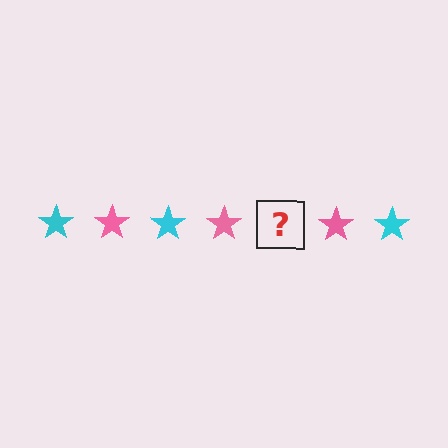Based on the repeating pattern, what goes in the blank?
The blank should be a cyan star.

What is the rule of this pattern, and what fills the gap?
The rule is that the pattern cycles through cyan, pink stars. The gap should be filled with a cyan star.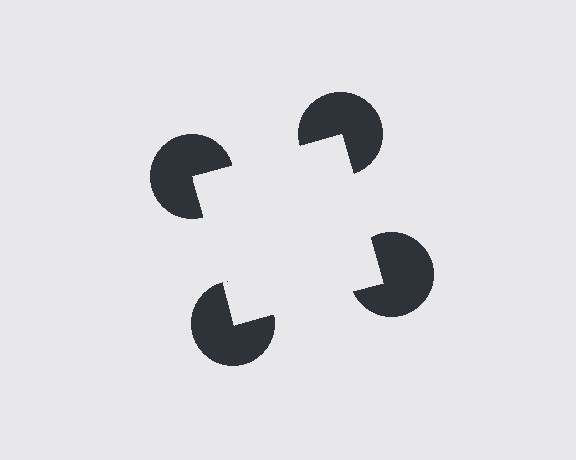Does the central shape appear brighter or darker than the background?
It typically appears slightly brighter than the background, even though no actual brightness change is drawn.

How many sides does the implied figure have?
4 sides.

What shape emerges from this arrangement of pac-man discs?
An illusory square — its edges are inferred from the aligned wedge cuts in the pac-man discs, not physically drawn.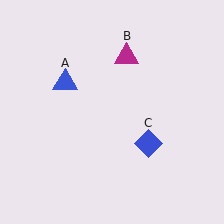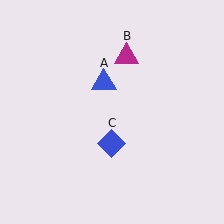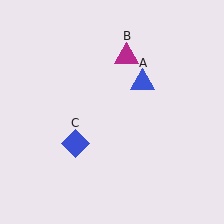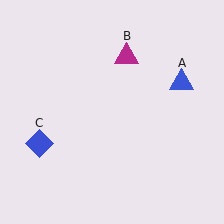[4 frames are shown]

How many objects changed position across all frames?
2 objects changed position: blue triangle (object A), blue diamond (object C).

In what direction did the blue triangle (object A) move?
The blue triangle (object A) moved right.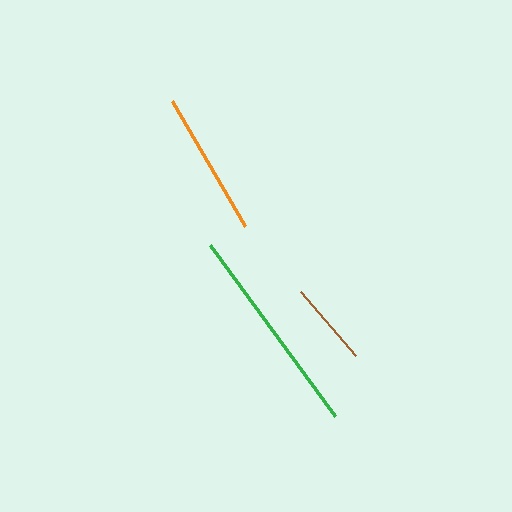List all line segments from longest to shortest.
From longest to shortest: green, orange, brown.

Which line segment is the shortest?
The brown line is the shortest at approximately 84 pixels.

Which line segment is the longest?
The green line is the longest at approximately 212 pixels.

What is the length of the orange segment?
The orange segment is approximately 144 pixels long.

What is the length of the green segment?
The green segment is approximately 212 pixels long.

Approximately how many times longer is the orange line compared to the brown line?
The orange line is approximately 1.7 times the length of the brown line.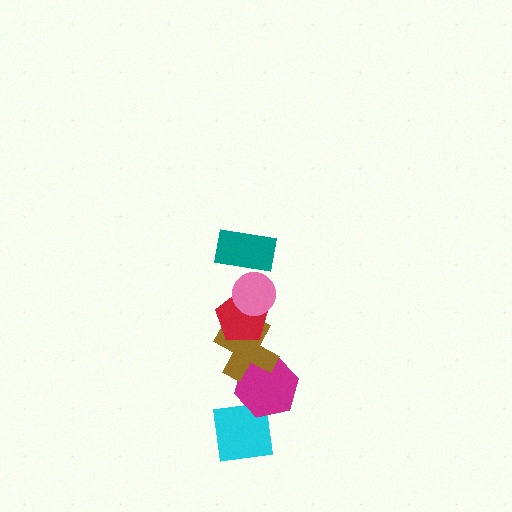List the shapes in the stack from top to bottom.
From top to bottom: the teal rectangle, the pink circle, the red pentagon, the brown cross, the magenta hexagon, the cyan square.